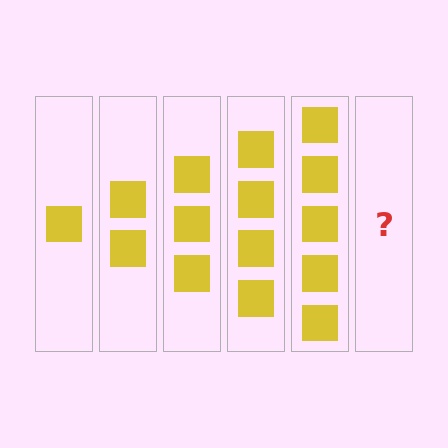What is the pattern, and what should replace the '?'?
The pattern is that each step adds one more square. The '?' should be 6 squares.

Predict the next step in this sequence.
The next step is 6 squares.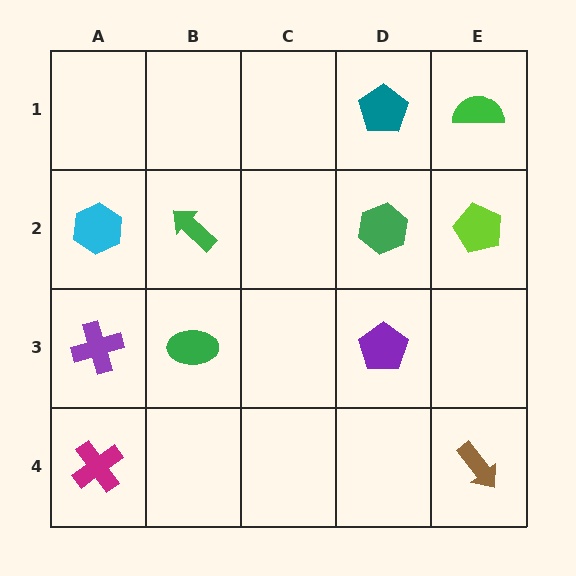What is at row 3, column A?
A purple cross.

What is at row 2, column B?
A green arrow.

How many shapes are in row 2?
4 shapes.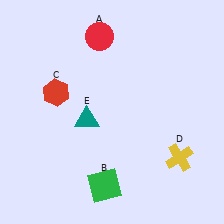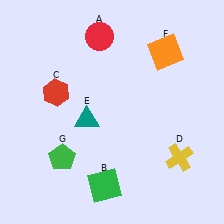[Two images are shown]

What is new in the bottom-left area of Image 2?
A green pentagon (G) was added in the bottom-left area of Image 2.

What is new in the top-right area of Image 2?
An orange square (F) was added in the top-right area of Image 2.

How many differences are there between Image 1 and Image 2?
There are 2 differences between the two images.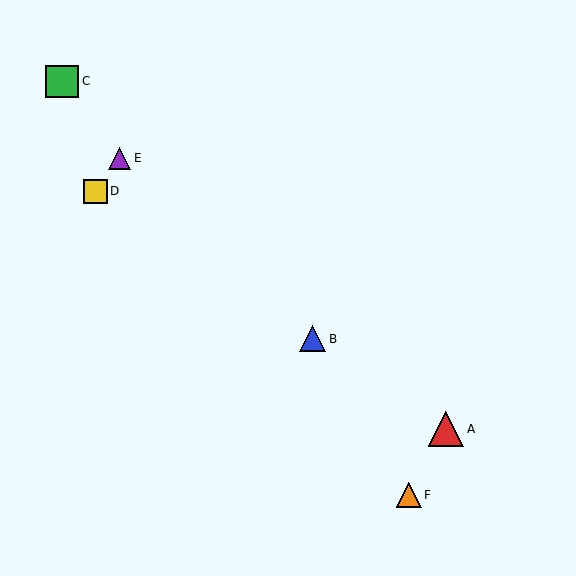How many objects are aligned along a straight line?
3 objects (A, B, D) are aligned along a straight line.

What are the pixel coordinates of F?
Object F is at (409, 495).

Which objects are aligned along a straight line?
Objects A, B, D are aligned along a straight line.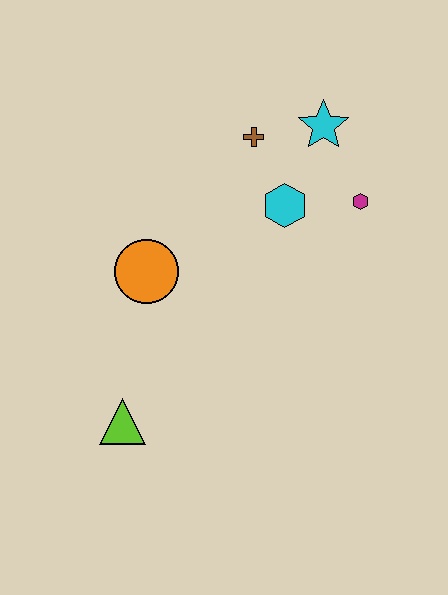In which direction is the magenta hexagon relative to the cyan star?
The magenta hexagon is below the cyan star.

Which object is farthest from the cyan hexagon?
The lime triangle is farthest from the cyan hexagon.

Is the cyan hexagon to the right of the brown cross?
Yes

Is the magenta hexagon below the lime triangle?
No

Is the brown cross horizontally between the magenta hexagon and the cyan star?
No